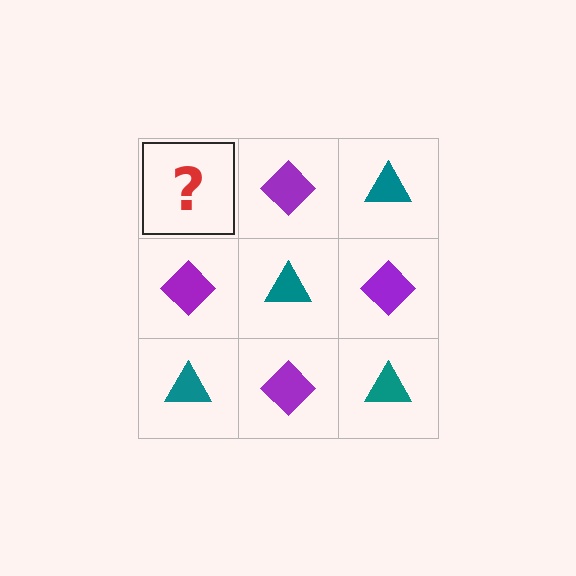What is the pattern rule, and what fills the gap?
The rule is that it alternates teal triangle and purple diamond in a checkerboard pattern. The gap should be filled with a teal triangle.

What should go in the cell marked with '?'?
The missing cell should contain a teal triangle.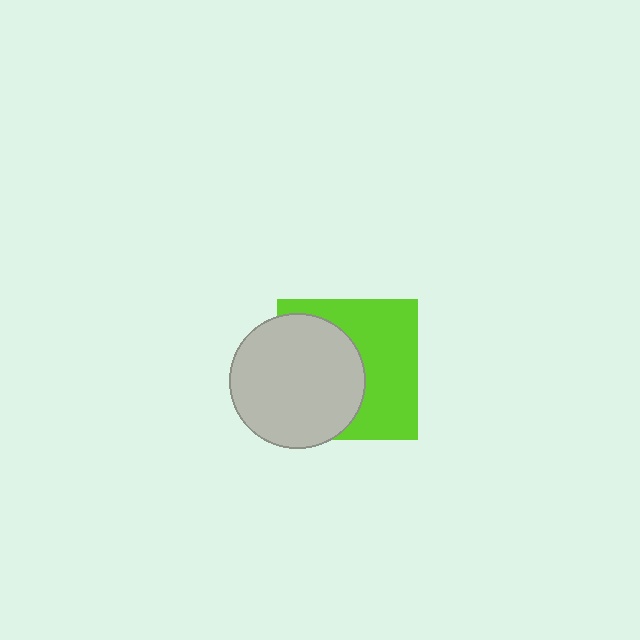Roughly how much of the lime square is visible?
About half of it is visible (roughly 51%).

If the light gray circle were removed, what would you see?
You would see the complete lime square.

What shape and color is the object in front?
The object in front is a light gray circle.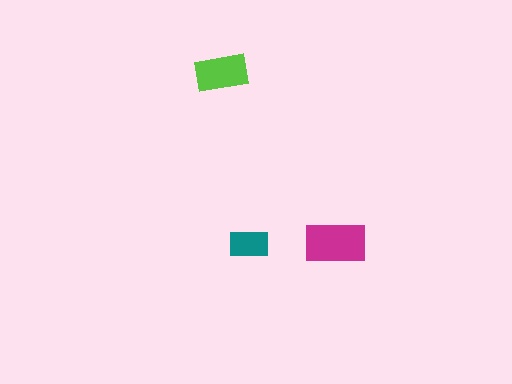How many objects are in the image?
There are 3 objects in the image.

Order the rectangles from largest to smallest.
the magenta one, the lime one, the teal one.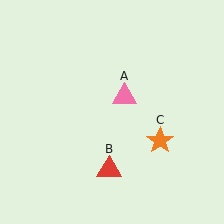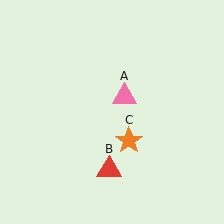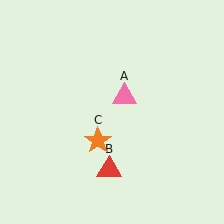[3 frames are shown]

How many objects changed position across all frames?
1 object changed position: orange star (object C).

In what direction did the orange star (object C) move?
The orange star (object C) moved left.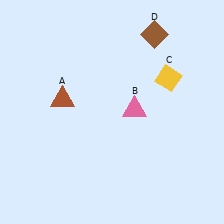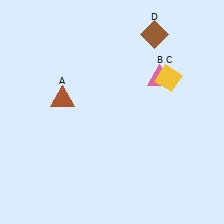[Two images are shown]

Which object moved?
The pink triangle (B) moved up.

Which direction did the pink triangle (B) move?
The pink triangle (B) moved up.